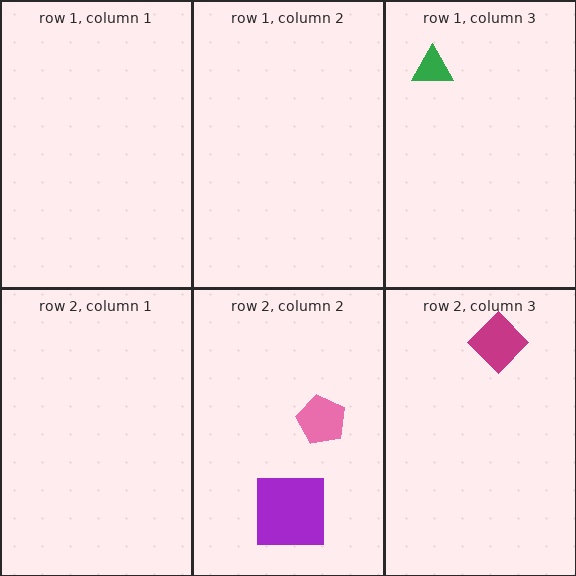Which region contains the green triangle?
The row 1, column 3 region.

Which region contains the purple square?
The row 2, column 2 region.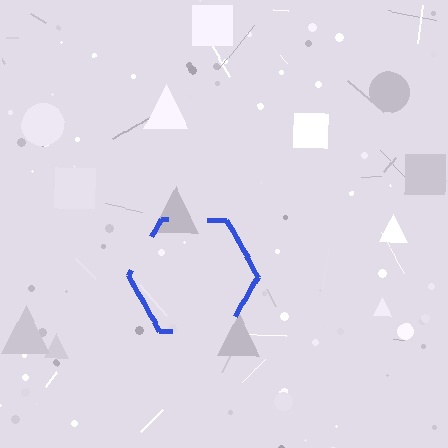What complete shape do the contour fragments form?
The contour fragments form a hexagon.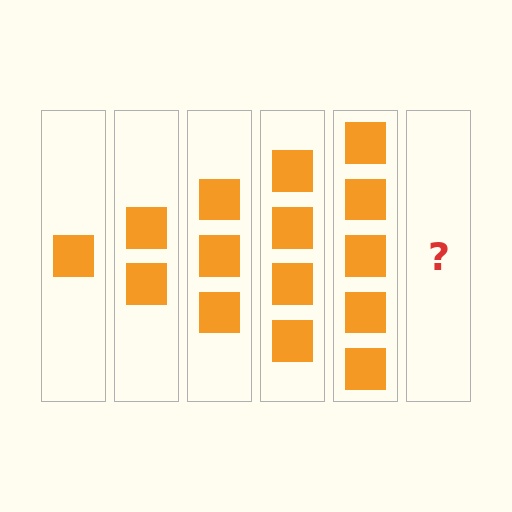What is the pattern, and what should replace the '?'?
The pattern is that each step adds one more square. The '?' should be 6 squares.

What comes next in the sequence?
The next element should be 6 squares.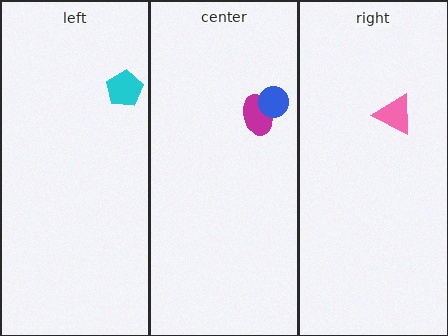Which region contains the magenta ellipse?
The center region.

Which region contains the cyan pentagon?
The left region.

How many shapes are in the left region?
1.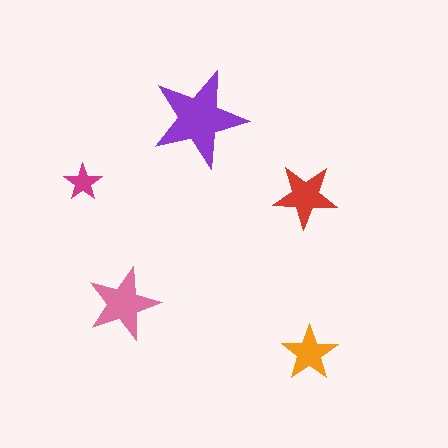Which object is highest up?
The purple star is topmost.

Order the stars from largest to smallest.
the purple one, the pink one, the red one, the orange one, the magenta one.